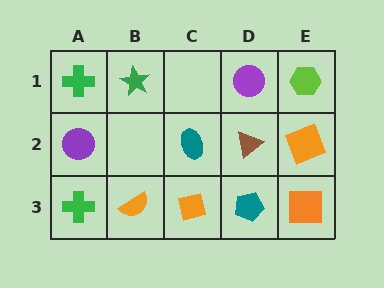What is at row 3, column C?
An orange square.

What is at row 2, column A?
A purple circle.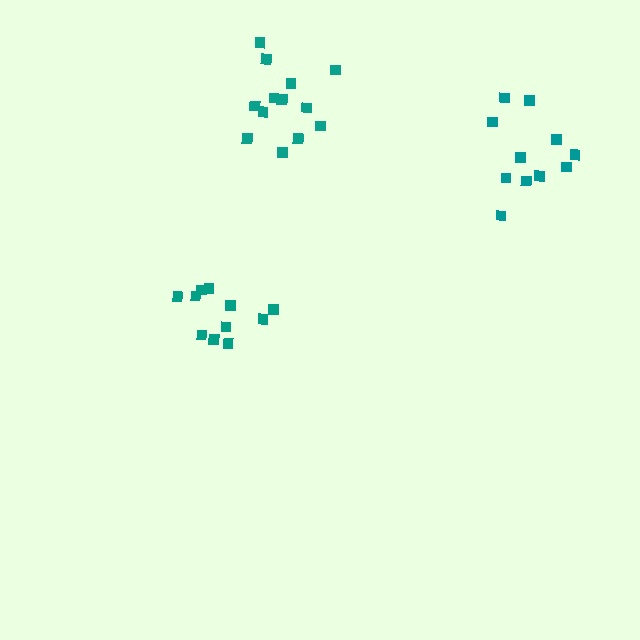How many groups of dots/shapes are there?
There are 3 groups.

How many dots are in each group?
Group 1: 13 dots, Group 2: 11 dots, Group 3: 11 dots (35 total).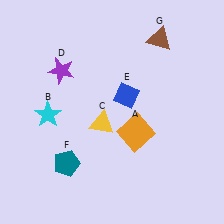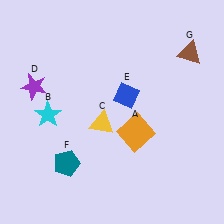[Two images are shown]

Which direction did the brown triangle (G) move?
The brown triangle (G) moved right.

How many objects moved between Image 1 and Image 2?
2 objects moved between the two images.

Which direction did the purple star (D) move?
The purple star (D) moved left.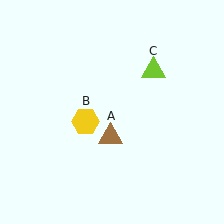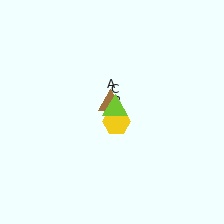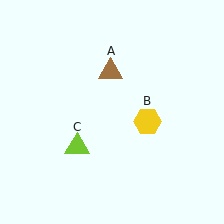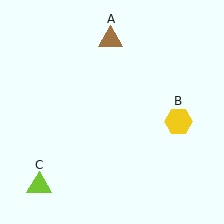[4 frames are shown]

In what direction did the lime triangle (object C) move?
The lime triangle (object C) moved down and to the left.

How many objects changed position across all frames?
3 objects changed position: brown triangle (object A), yellow hexagon (object B), lime triangle (object C).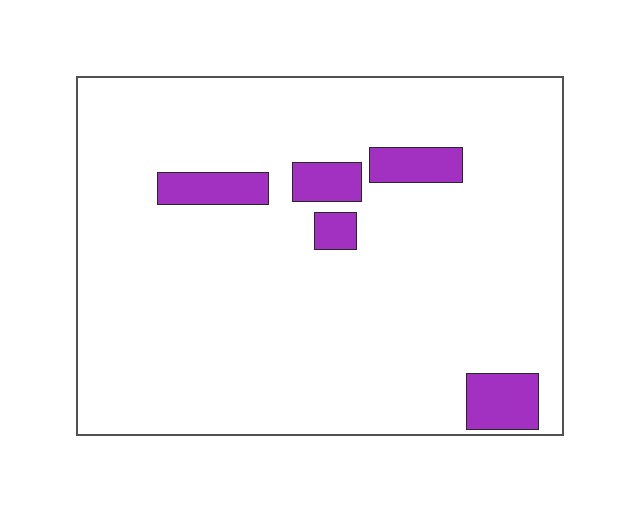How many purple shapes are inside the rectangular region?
5.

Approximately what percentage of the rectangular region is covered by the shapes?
Approximately 10%.